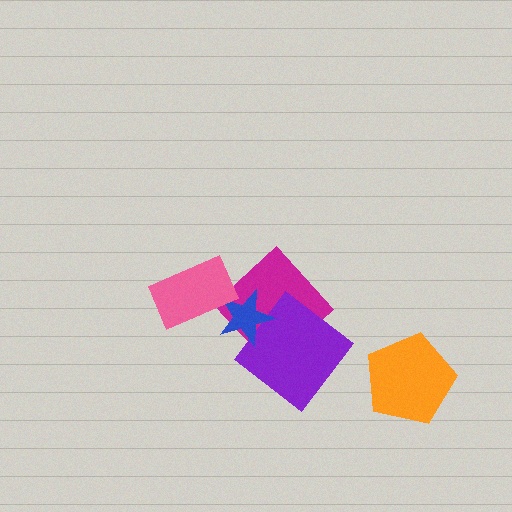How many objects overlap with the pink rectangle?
1 object overlaps with the pink rectangle.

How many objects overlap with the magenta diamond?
2 objects overlap with the magenta diamond.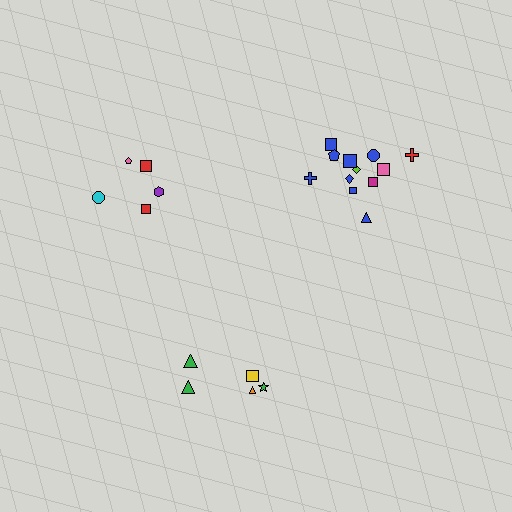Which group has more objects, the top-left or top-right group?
The top-right group.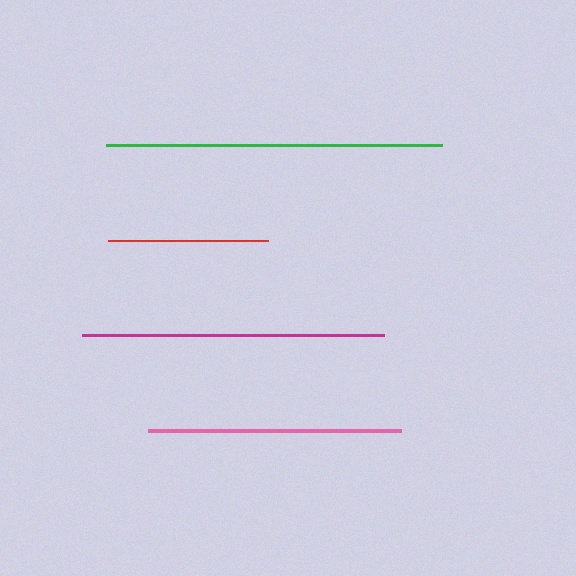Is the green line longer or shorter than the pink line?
The green line is longer than the pink line.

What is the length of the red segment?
The red segment is approximately 160 pixels long.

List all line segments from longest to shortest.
From longest to shortest: green, magenta, pink, red.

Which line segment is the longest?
The green line is the longest at approximately 337 pixels.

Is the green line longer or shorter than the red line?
The green line is longer than the red line.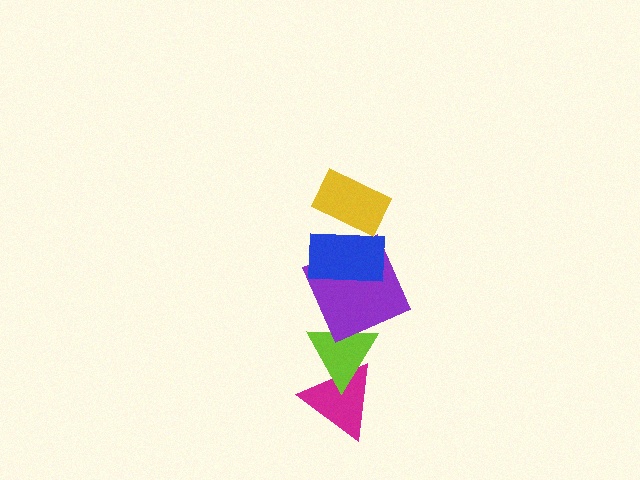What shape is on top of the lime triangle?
The purple square is on top of the lime triangle.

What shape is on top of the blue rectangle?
The yellow rectangle is on top of the blue rectangle.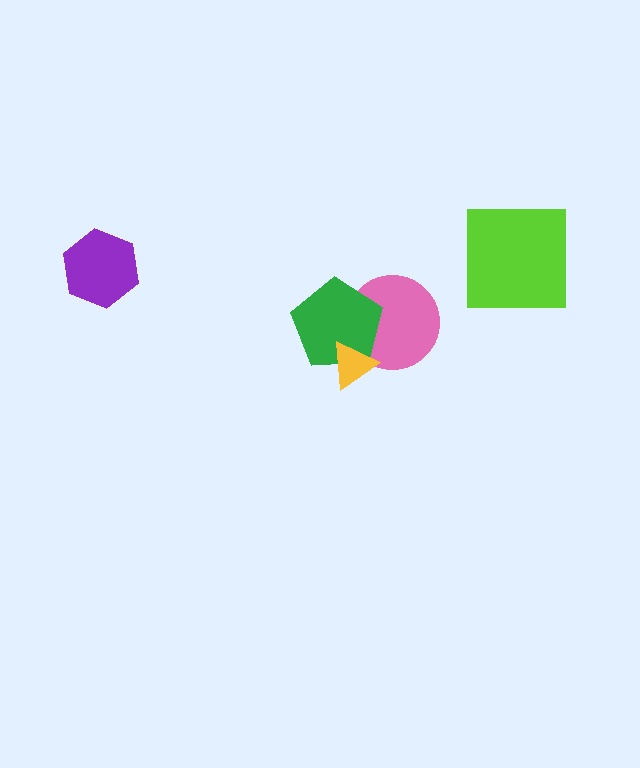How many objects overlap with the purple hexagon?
0 objects overlap with the purple hexagon.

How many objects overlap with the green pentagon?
2 objects overlap with the green pentagon.